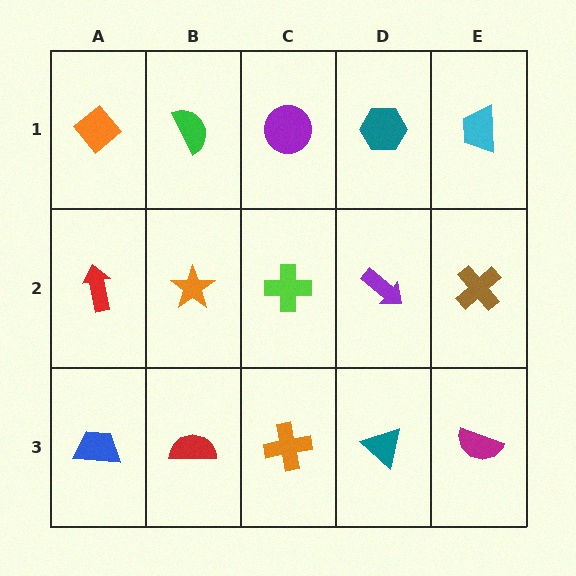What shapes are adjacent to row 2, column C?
A purple circle (row 1, column C), an orange cross (row 3, column C), an orange star (row 2, column B), a purple arrow (row 2, column D).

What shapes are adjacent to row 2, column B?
A green semicircle (row 1, column B), a red semicircle (row 3, column B), a red arrow (row 2, column A), a lime cross (row 2, column C).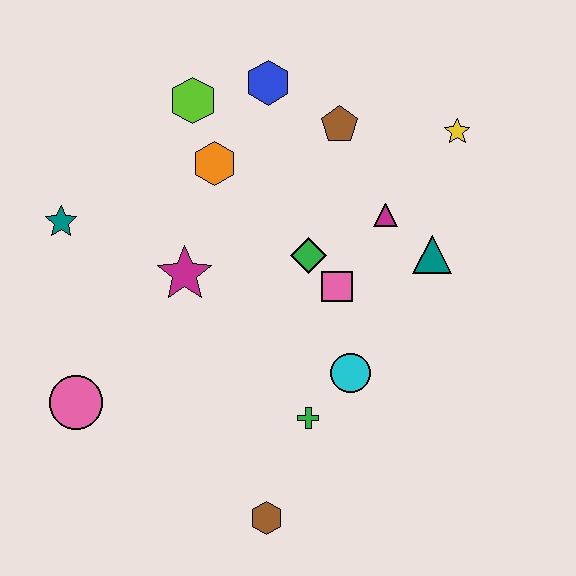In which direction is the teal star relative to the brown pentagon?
The teal star is to the left of the brown pentagon.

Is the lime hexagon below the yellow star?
No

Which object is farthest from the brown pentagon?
The brown hexagon is farthest from the brown pentagon.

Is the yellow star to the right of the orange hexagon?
Yes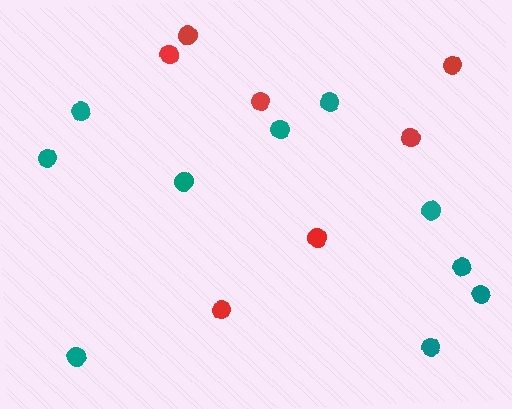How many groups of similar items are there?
There are 2 groups: one group of teal circles (10) and one group of red circles (7).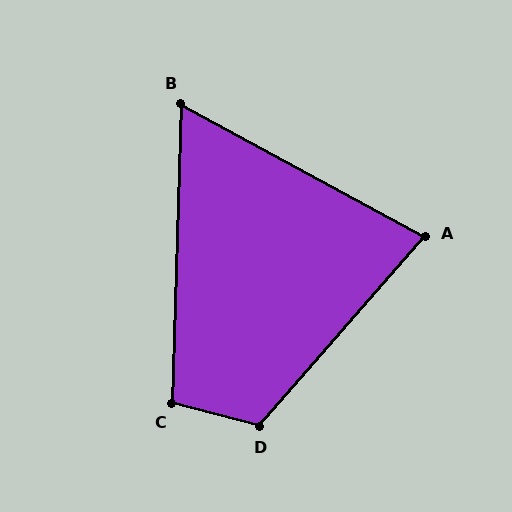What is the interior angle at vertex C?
Approximately 103 degrees (obtuse).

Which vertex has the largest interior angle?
D, at approximately 117 degrees.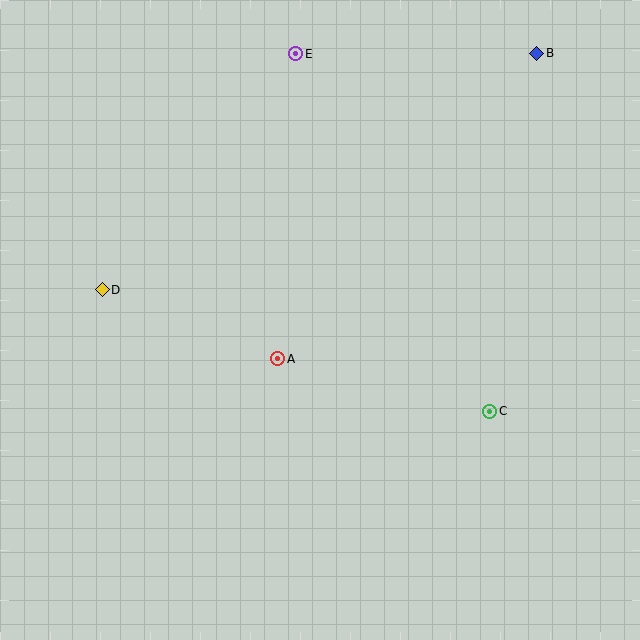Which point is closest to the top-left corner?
Point E is closest to the top-left corner.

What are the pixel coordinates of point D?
Point D is at (102, 290).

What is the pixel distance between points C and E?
The distance between C and E is 406 pixels.